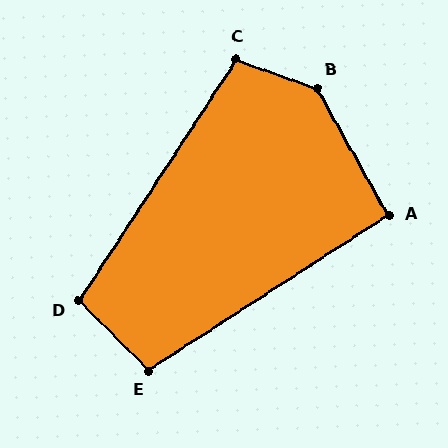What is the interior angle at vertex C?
Approximately 104 degrees (obtuse).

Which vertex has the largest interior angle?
B, at approximately 139 degrees.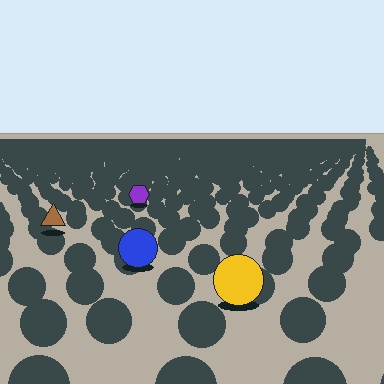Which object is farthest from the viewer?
The purple hexagon is farthest from the viewer. It appears smaller and the ground texture around it is denser.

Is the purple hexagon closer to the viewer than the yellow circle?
No. The yellow circle is closer — you can tell from the texture gradient: the ground texture is coarser near it.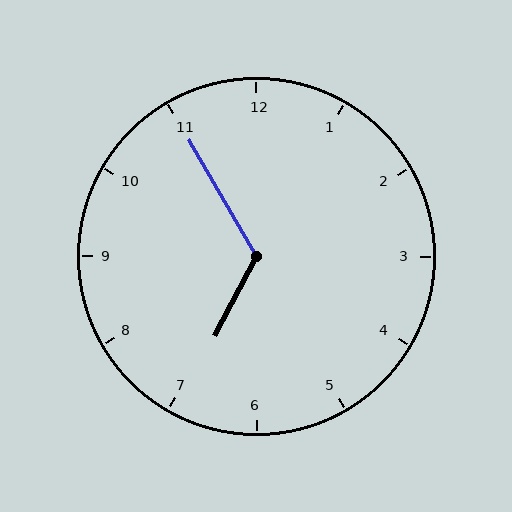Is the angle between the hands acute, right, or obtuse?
It is obtuse.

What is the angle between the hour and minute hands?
Approximately 122 degrees.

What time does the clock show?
6:55.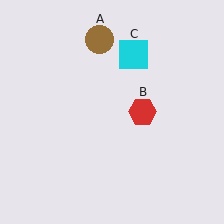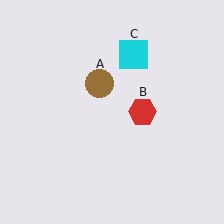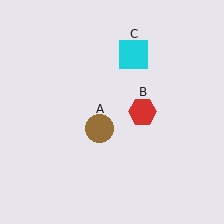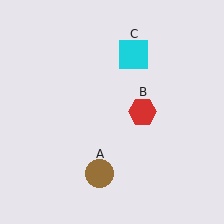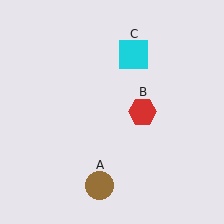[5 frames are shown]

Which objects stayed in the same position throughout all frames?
Red hexagon (object B) and cyan square (object C) remained stationary.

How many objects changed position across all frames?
1 object changed position: brown circle (object A).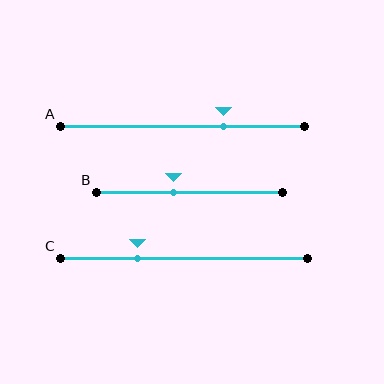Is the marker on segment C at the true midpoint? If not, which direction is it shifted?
No, the marker on segment C is shifted to the left by about 19% of the segment length.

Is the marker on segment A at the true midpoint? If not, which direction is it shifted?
No, the marker on segment A is shifted to the right by about 17% of the segment length.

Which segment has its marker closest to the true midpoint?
Segment B has its marker closest to the true midpoint.